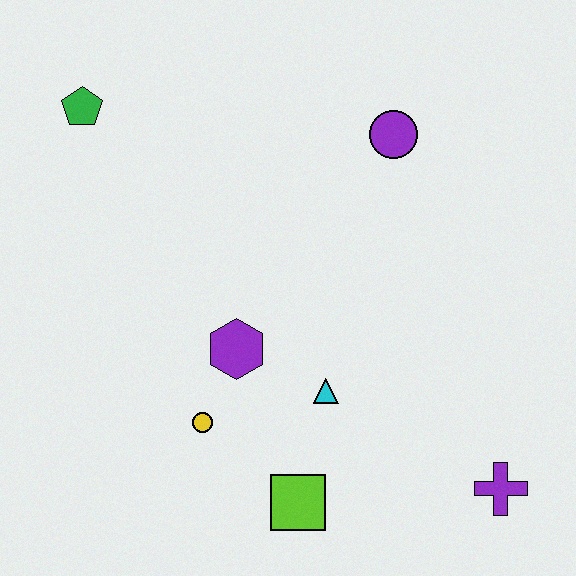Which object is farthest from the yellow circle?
The purple circle is farthest from the yellow circle.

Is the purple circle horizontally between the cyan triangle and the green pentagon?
No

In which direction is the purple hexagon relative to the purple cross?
The purple hexagon is to the left of the purple cross.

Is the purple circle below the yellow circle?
No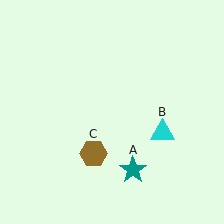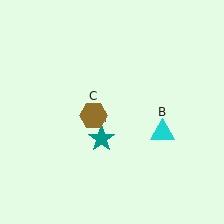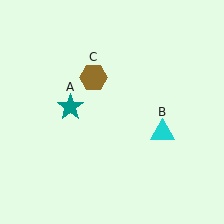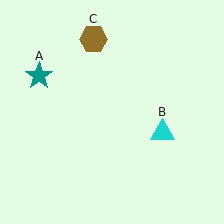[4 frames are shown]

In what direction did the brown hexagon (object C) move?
The brown hexagon (object C) moved up.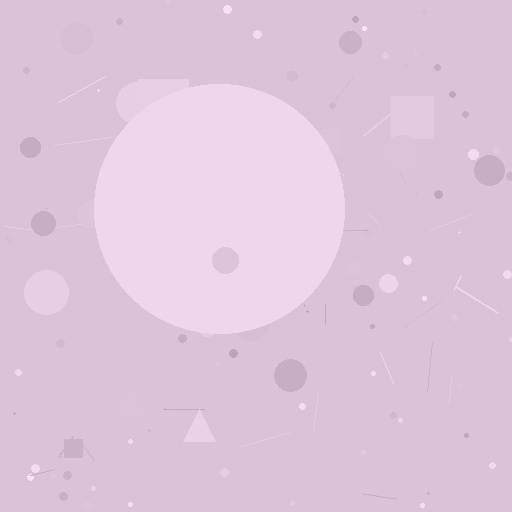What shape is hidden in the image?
A circle is hidden in the image.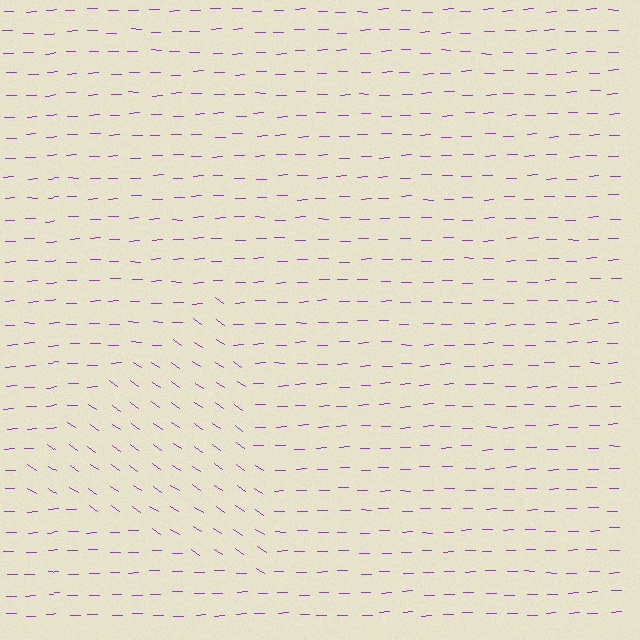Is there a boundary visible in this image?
Yes, there is a texture boundary formed by a change in line orientation.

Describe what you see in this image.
The image is filled with small purple line segments. A triangle region in the image has lines oriented differently from the surrounding lines, creating a visible texture boundary.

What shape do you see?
I see a triangle.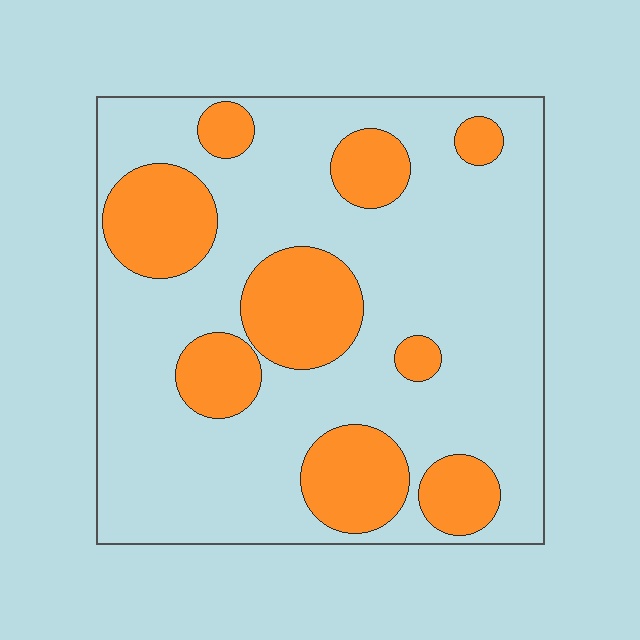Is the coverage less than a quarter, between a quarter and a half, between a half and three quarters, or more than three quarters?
Between a quarter and a half.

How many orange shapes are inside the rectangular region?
9.